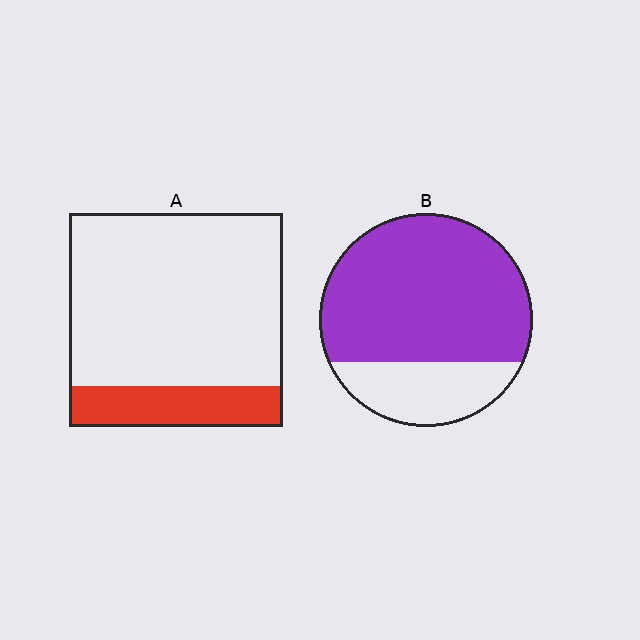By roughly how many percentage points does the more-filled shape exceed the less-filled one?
By roughly 55 percentage points (B over A).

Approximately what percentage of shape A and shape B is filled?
A is approximately 20% and B is approximately 75%.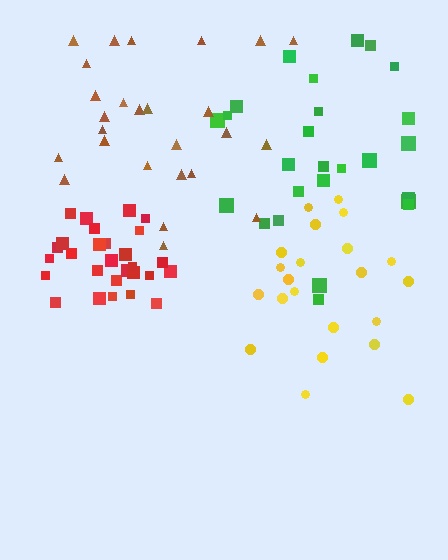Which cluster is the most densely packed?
Red.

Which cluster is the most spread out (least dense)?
Yellow.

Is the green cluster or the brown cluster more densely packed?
Green.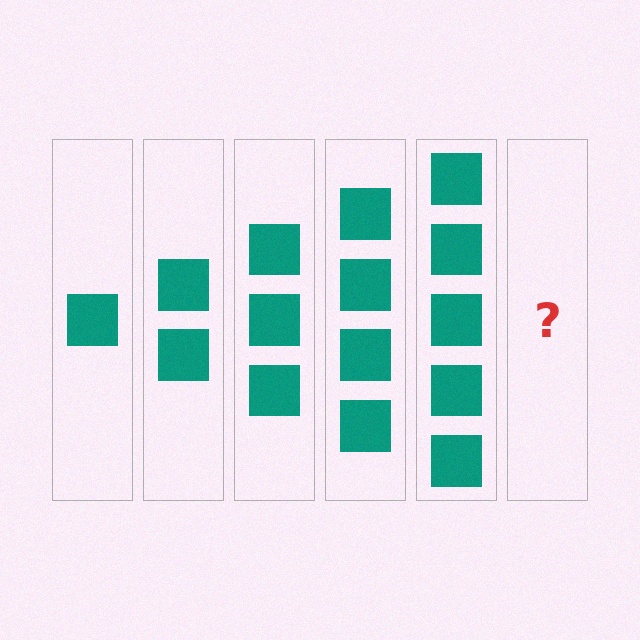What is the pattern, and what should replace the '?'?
The pattern is that each step adds one more square. The '?' should be 6 squares.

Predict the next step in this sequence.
The next step is 6 squares.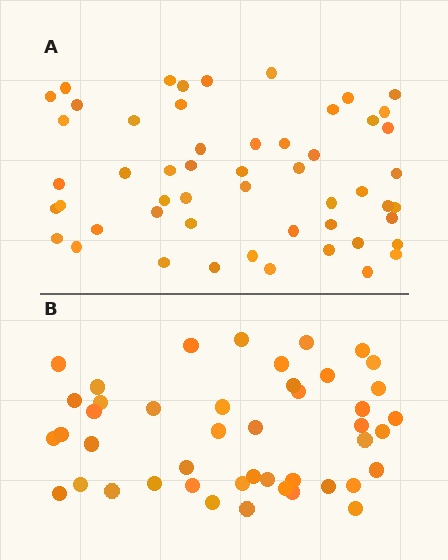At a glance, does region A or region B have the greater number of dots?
Region A (the top region) has more dots.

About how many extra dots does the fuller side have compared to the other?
Region A has roughly 8 or so more dots than region B.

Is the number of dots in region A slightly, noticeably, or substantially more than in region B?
Region A has only slightly more — the two regions are fairly close. The ratio is roughly 1.2 to 1.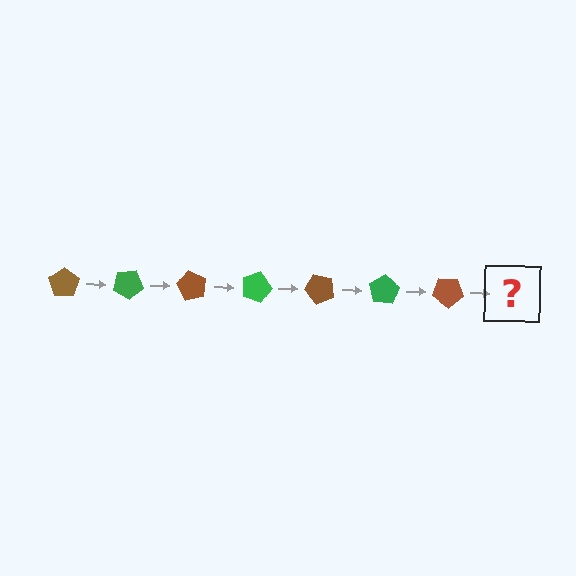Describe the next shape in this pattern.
It should be a green pentagon, rotated 210 degrees from the start.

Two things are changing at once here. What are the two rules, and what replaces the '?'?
The two rules are that it rotates 30 degrees each step and the color cycles through brown and green. The '?' should be a green pentagon, rotated 210 degrees from the start.